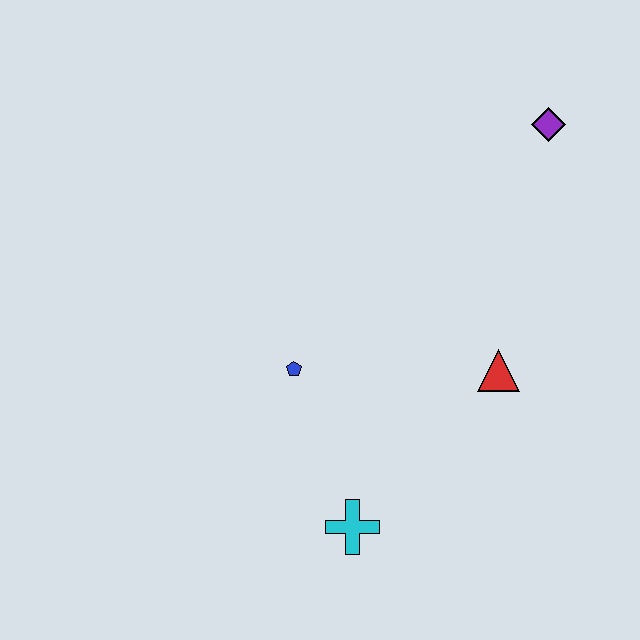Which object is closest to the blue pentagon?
The cyan cross is closest to the blue pentagon.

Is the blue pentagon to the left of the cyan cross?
Yes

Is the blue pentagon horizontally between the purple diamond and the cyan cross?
No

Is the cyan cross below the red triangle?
Yes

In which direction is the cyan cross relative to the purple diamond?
The cyan cross is below the purple diamond.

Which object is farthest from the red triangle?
The purple diamond is farthest from the red triangle.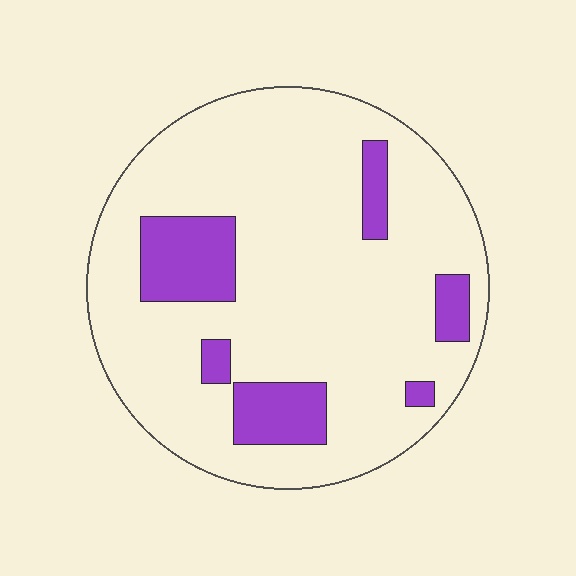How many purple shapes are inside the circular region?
6.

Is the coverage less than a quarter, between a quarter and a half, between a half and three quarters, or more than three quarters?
Less than a quarter.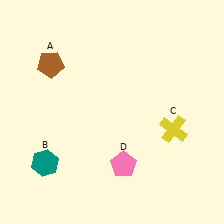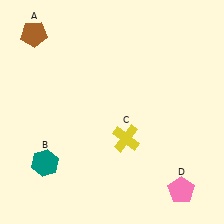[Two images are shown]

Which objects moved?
The objects that moved are: the brown pentagon (A), the yellow cross (C), the pink pentagon (D).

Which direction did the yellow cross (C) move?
The yellow cross (C) moved left.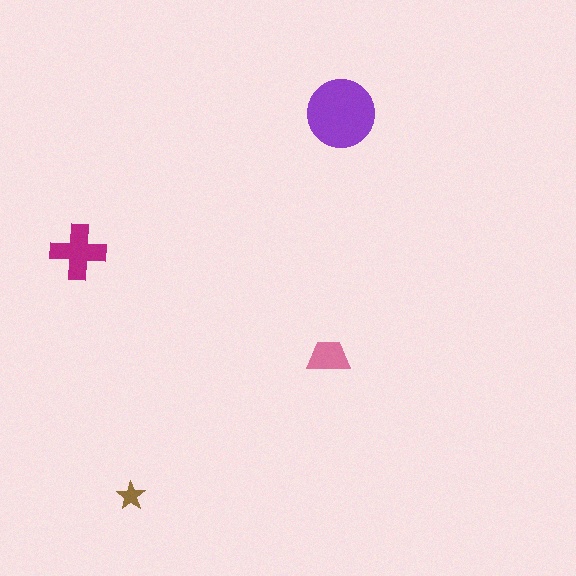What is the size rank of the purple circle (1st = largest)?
1st.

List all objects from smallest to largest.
The brown star, the pink trapezoid, the magenta cross, the purple circle.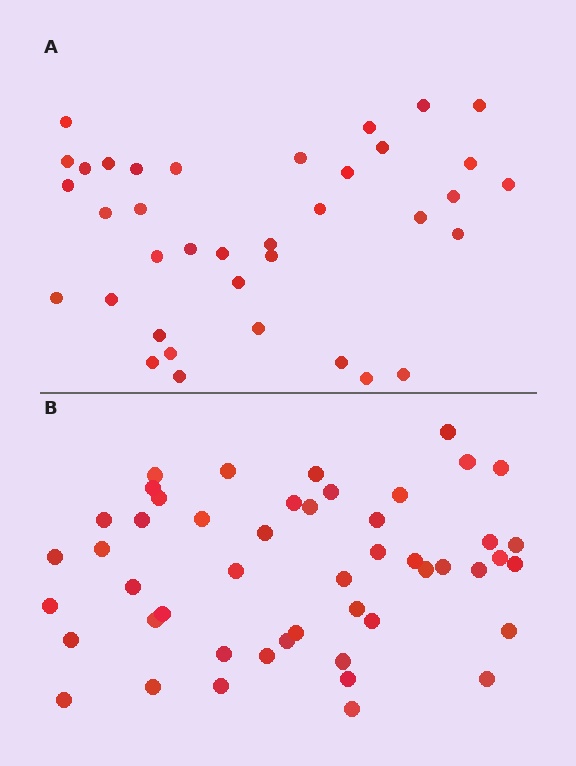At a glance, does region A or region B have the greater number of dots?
Region B (the bottom region) has more dots.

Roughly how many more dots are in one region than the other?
Region B has roughly 12 or so more dots than region A.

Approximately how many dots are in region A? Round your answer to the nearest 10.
About 40 dots. (The exact count is 37, which rounds to 40.)